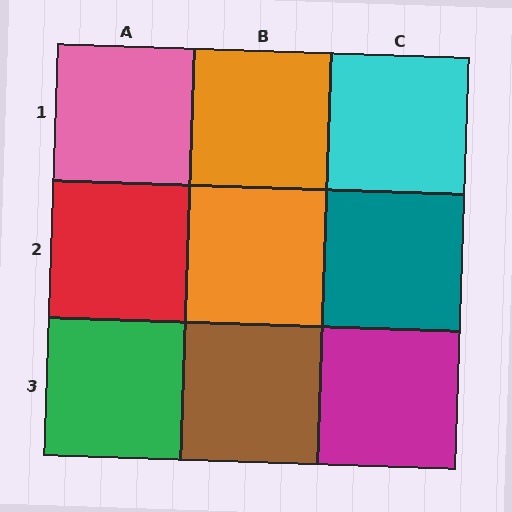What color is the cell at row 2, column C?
Teal.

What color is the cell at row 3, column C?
Magenta.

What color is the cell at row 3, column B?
Brown.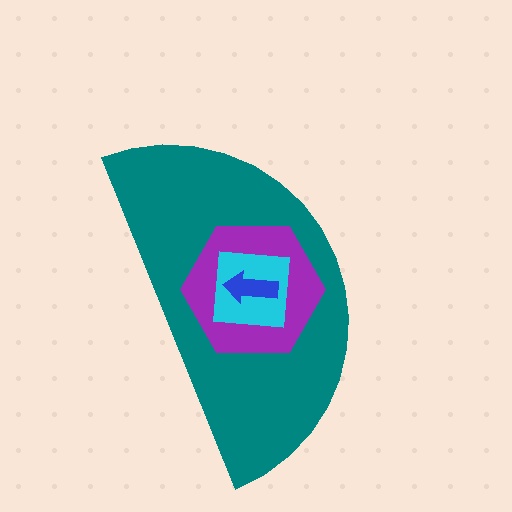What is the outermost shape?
The teal semicircle.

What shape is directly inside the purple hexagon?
The cyan square.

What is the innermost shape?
The blue arrow.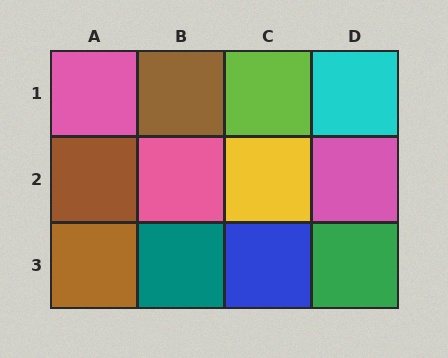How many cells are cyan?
1 cell is cyan.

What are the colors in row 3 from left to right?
Brown, teal, blue, green.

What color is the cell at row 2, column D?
Pink.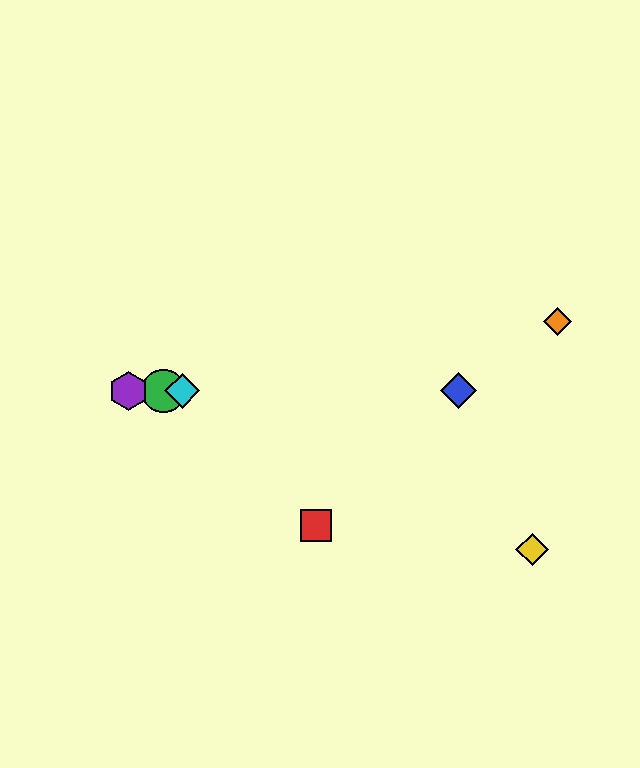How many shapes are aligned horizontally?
4 shapes (the blue diamond, the green circle, the purple hexagon, the cyan diamond) are aligned horizontally.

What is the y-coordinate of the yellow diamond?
The yellow diamond is at y≈549.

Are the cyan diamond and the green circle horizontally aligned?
Yes, both are at y≈391.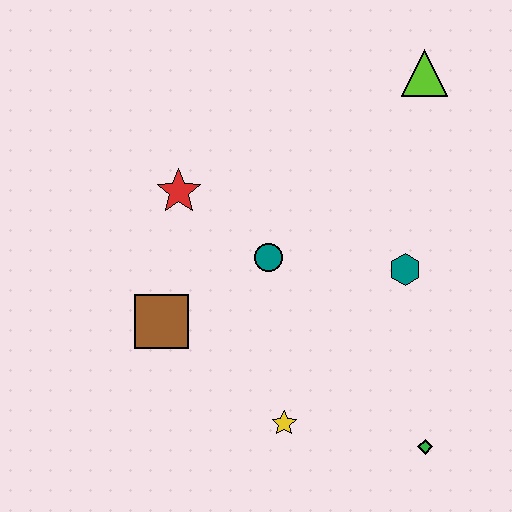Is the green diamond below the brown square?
Yes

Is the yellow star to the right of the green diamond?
No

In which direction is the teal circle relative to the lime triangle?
The teal circle is below the lime triangle.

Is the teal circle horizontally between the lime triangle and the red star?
Yes